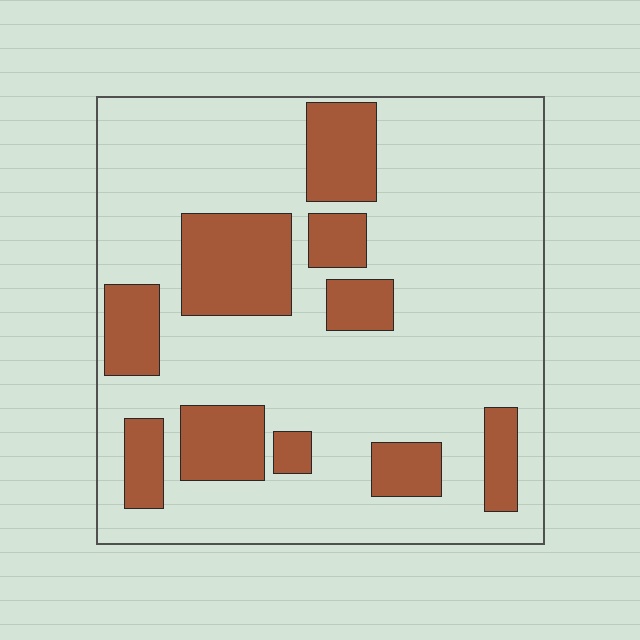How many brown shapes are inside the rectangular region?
10.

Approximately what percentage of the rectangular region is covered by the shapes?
Approximately 25%.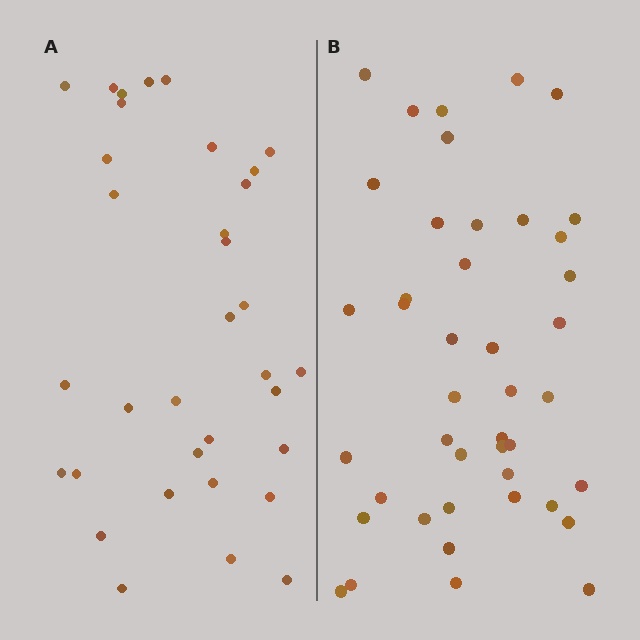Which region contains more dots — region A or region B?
Region B (the right region) has more dots.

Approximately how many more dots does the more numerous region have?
Region B has roughly 8 or so more dots than region A.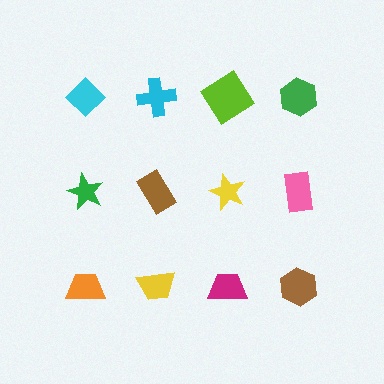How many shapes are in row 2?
4 shapes.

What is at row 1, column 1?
A cyan diamond.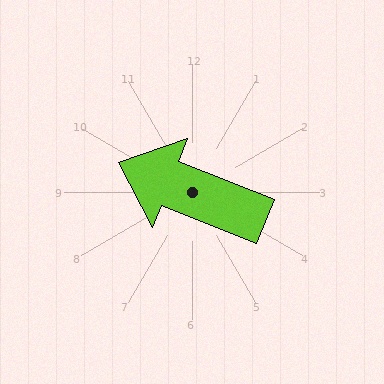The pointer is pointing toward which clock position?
Roughly 10 o'clock.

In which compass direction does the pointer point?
West.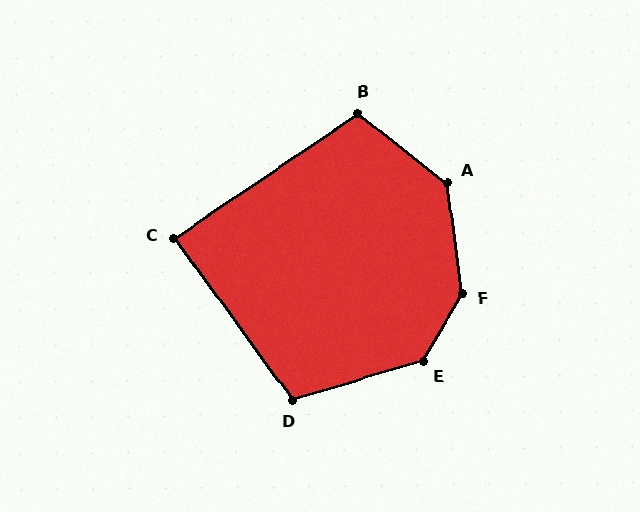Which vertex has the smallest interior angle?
C, at approximately 88 degrees.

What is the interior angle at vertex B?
Approximately 108 degrees (obtuse).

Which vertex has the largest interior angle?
F, at approximately 142 degrees.